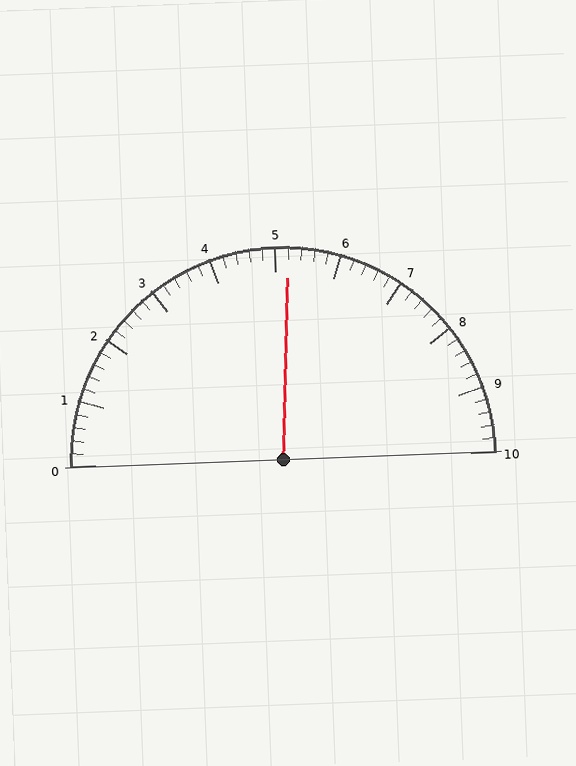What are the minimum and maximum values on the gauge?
The gauge ranges from 0 to 10.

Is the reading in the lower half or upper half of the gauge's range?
The reading is in the upper half of the range (0 to 10).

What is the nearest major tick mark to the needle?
The nearest major tick mark is 5.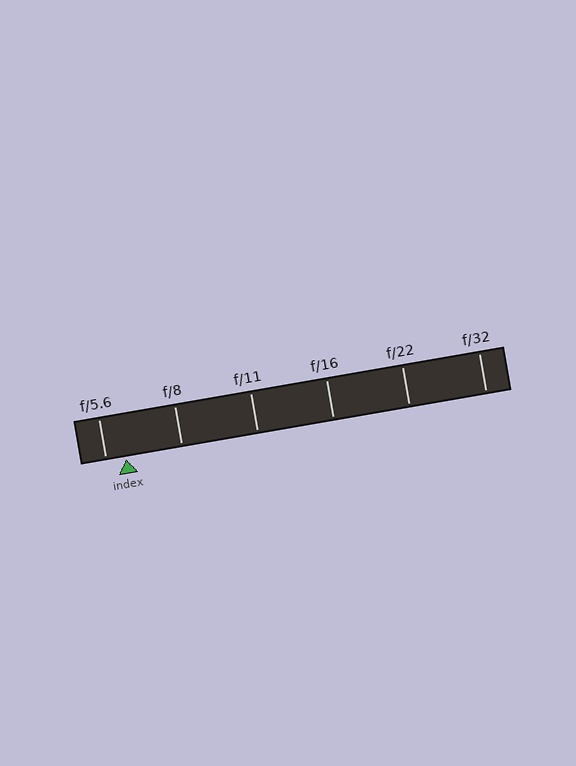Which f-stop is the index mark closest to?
The index mark is closest to f/5.6.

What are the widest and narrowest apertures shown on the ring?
The widest aperture shown is f/5.6 and the narrowest is f/32.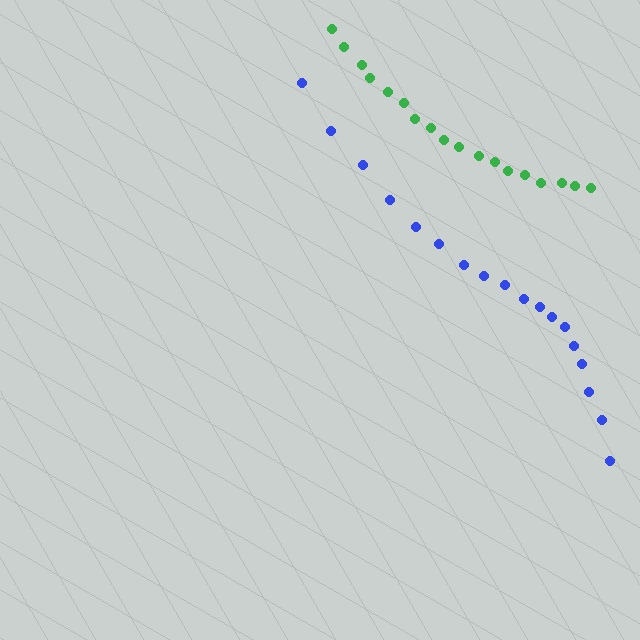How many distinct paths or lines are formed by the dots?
There are 2 distinct paths.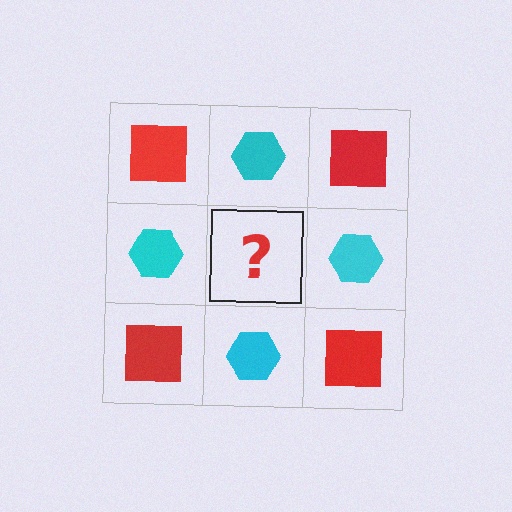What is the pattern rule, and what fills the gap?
The rule is that it alternates red square and cyan hexagon in a checkerboard pattern. The gap should be filled with a red square.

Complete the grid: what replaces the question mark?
The question mark should be replaced with a red square.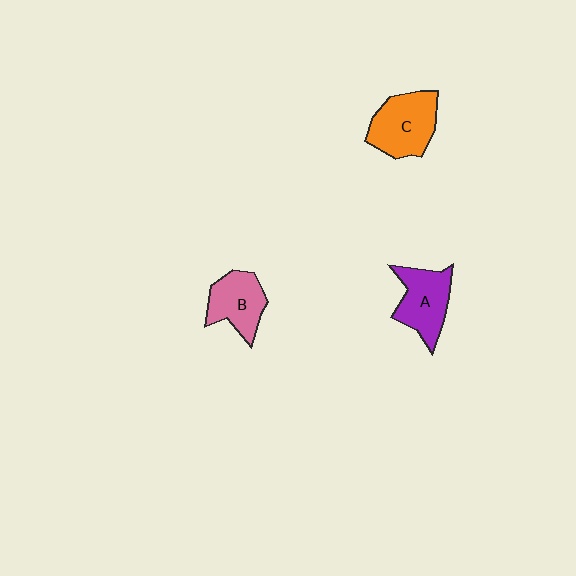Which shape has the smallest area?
Shape B (pink).